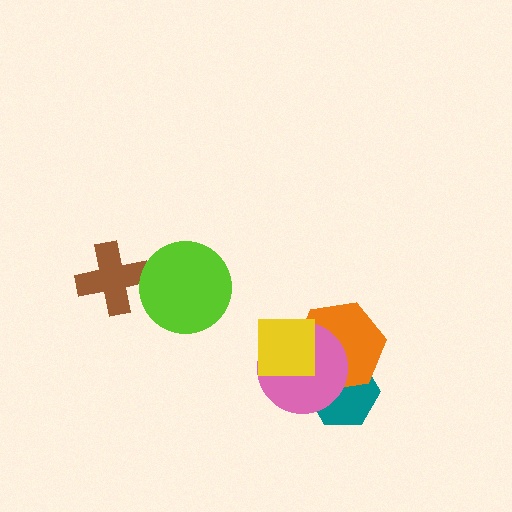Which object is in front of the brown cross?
The lime circle is in front of the brown cross.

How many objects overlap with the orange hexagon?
3 objects overlap with the orange hexagon.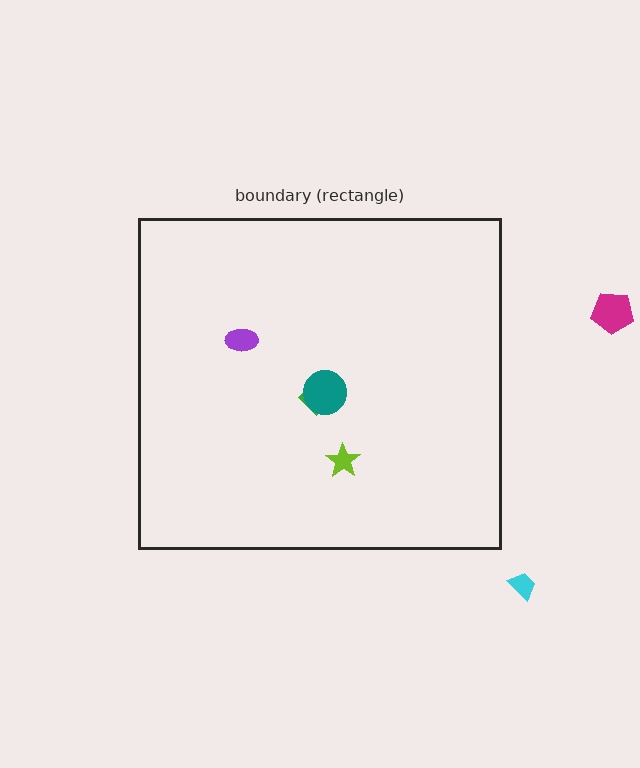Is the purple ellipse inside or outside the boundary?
Inside.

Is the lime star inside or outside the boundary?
Inside.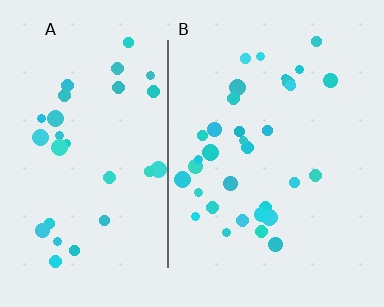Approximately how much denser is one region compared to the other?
Approximately 1.1× — region B over region A.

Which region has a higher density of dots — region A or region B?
B (the right).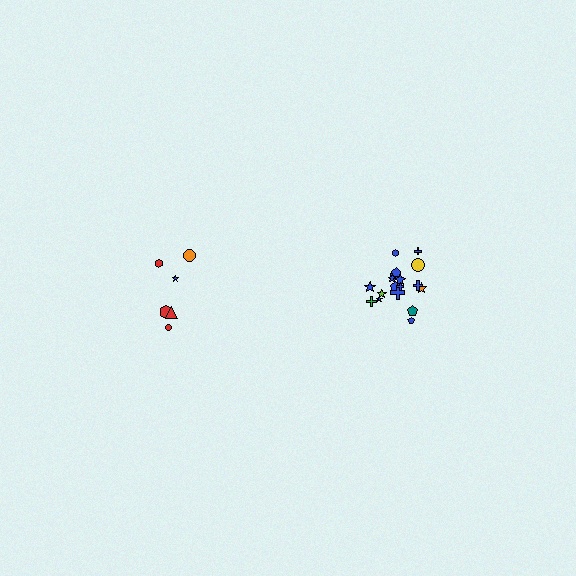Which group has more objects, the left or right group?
The right group.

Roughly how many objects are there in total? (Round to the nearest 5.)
Roughly 25 objects in total.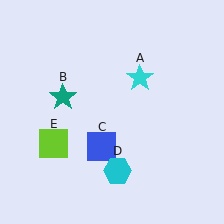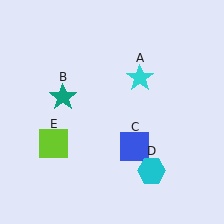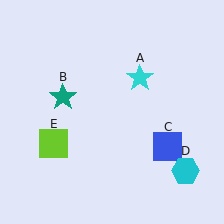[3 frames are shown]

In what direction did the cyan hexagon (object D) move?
The cyan hexagon (object D) moved right.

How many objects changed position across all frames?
2 objects changed position: blue square (object C), cyan hexagon (object D).